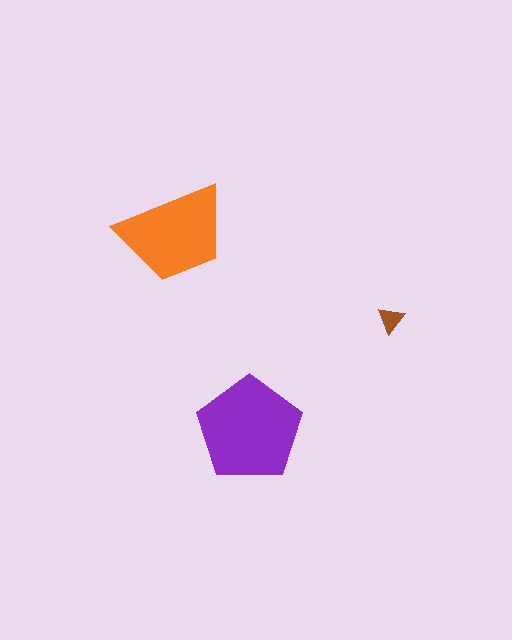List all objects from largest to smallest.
The purple pentagon, the orange trapezoid, the brown triangle.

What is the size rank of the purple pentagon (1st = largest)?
1st.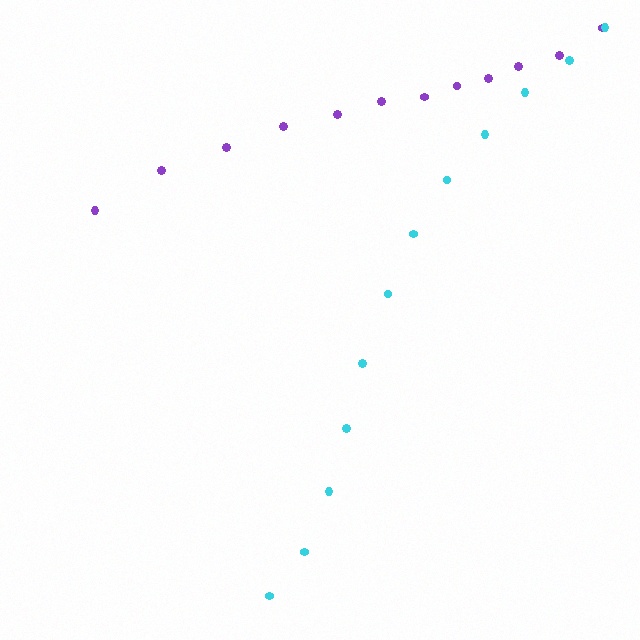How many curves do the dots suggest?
There are 2 distinct paths.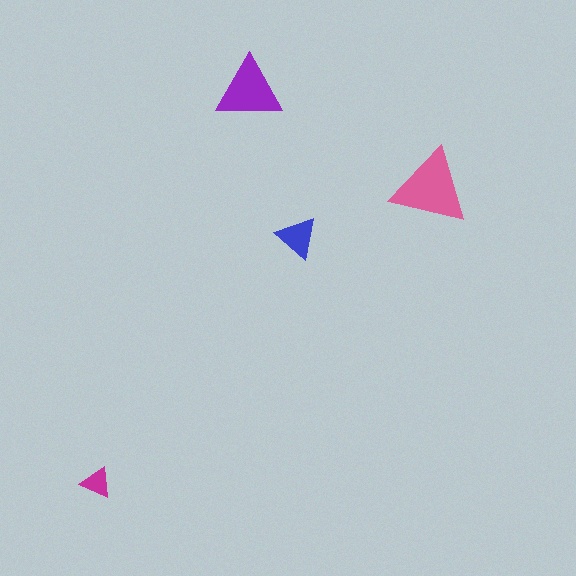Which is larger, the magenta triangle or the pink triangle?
The pink one.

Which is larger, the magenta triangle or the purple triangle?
The purple one.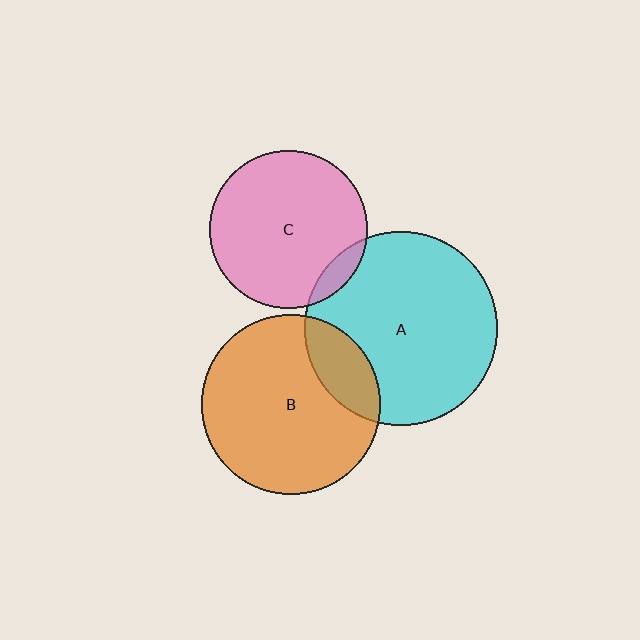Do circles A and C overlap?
Yes.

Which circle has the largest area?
Circle A (cyan).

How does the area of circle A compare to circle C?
Approximately 1.5 times.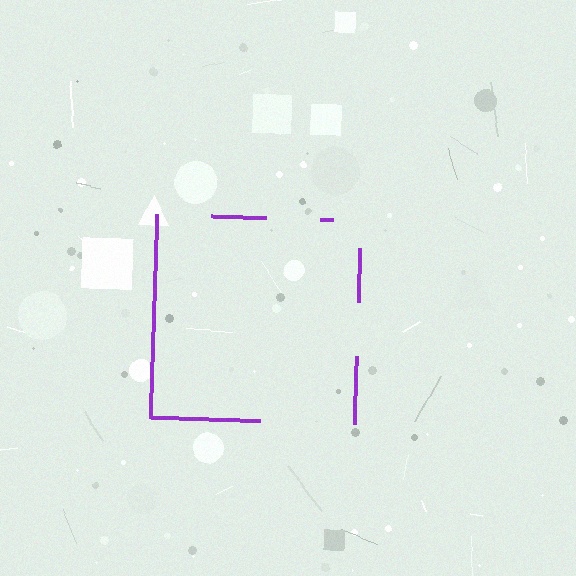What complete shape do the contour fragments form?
The contour fragments form a square.